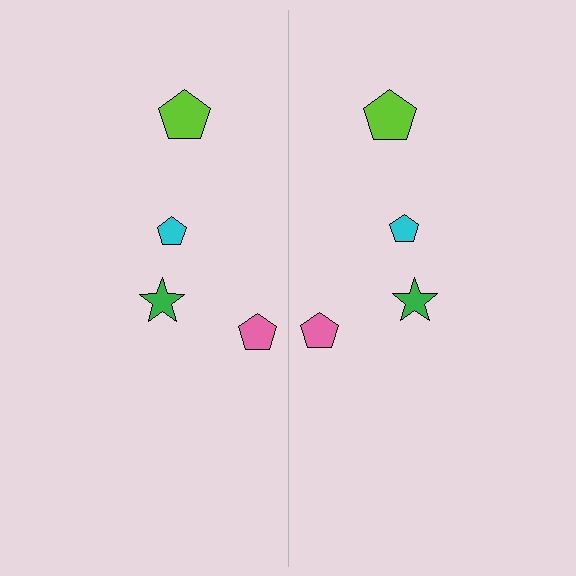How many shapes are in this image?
There are 8 shapes in this image.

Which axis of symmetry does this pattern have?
The pattern has a vertical axis of symmetry running through the center of the image.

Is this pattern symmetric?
Yes, this pattern has bilateral (reflection) symmetry.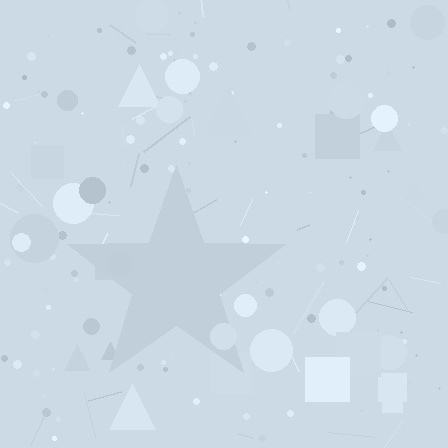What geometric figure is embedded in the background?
A star is embedded in the background.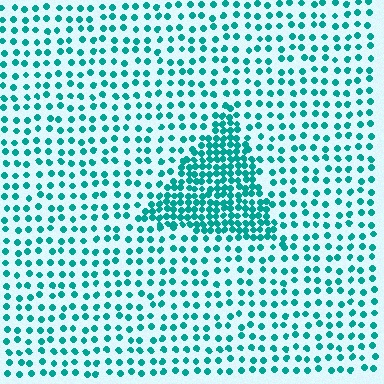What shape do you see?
I see a triangle.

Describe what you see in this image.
The image contains small teal elements arranged at two different densities. A triangle-shaped region is visible where the elements are more densely packed than the surrounding area.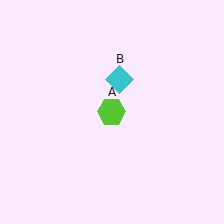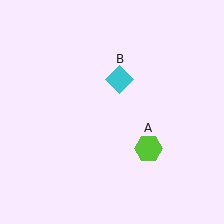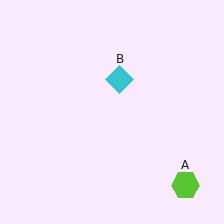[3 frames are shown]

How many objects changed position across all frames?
1 object changed position: lime hexagon (object A).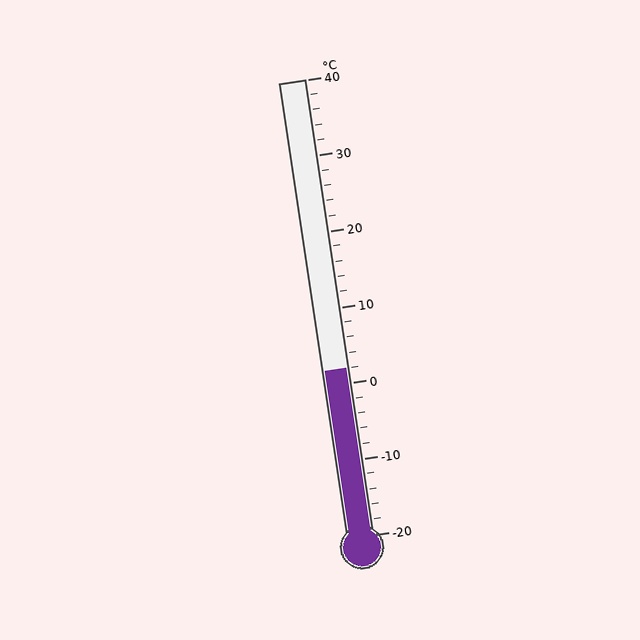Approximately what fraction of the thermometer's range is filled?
The thermometer is filled to approximately 35% of its range.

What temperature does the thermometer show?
The thermometer shows approximately 2°C.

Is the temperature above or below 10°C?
The temperature is below 10°C.